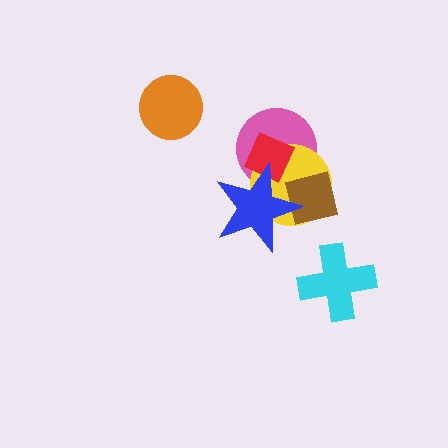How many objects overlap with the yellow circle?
4 objects overlap with the yellow circle.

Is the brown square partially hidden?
Yes, it is partially covered by another shape.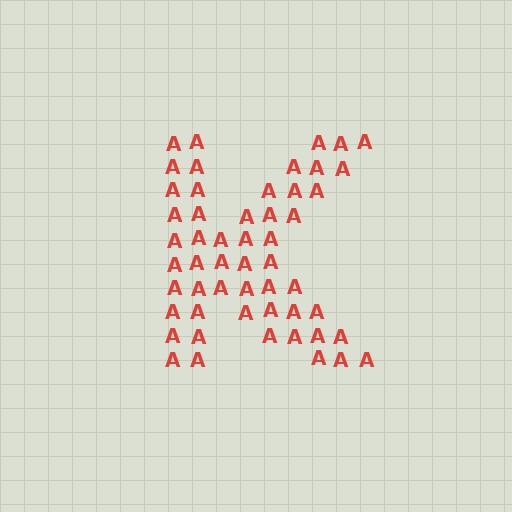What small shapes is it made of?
It is made of small letter A's.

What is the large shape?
The large shape is the letter K.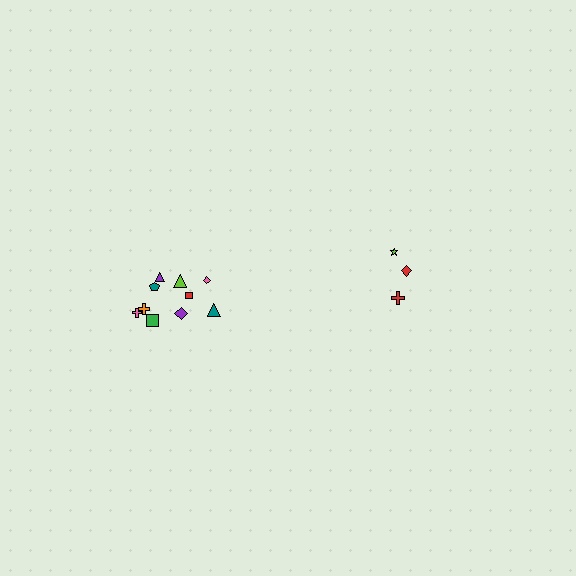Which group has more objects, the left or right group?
The left group.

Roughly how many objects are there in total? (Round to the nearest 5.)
Roughly 15 objects in total.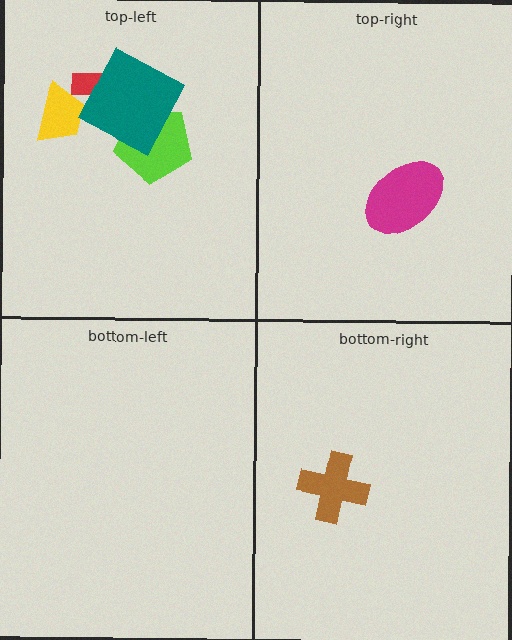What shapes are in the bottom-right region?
The brown cross.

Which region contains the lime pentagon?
The top-left region.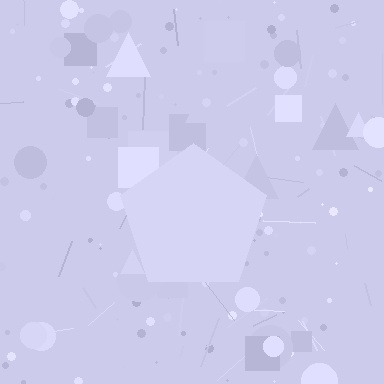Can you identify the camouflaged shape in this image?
The camouflaged shape is a pentagon.